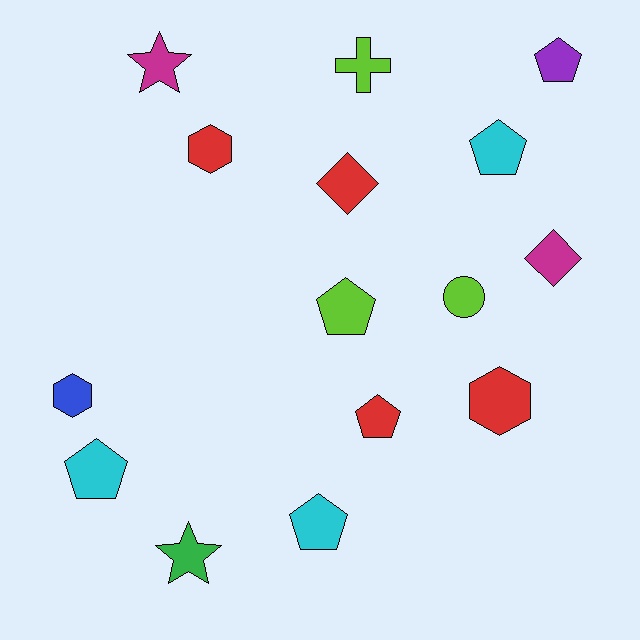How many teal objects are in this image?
There are no teal objects.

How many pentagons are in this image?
There are 6 pentagons.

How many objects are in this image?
There are 15 objects.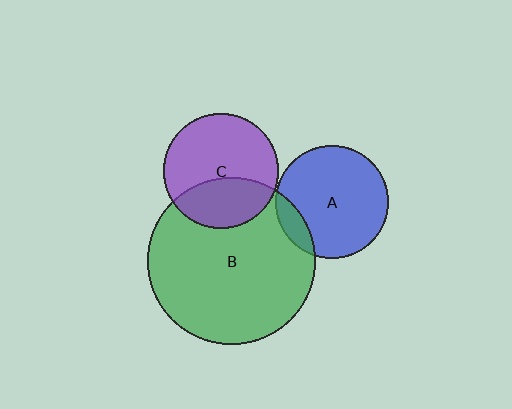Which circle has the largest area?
Circle B (green).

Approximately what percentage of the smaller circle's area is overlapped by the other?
Approximately 35%.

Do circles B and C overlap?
Yes.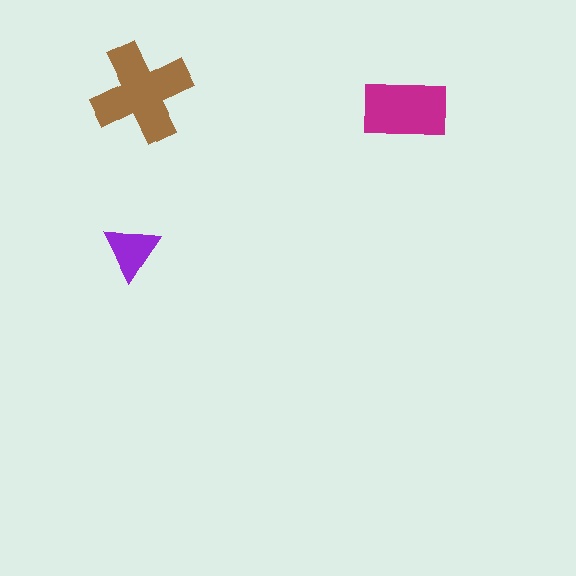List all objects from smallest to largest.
The purple triangle, the magenta rectangle, the brown cross.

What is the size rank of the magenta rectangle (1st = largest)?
2nd.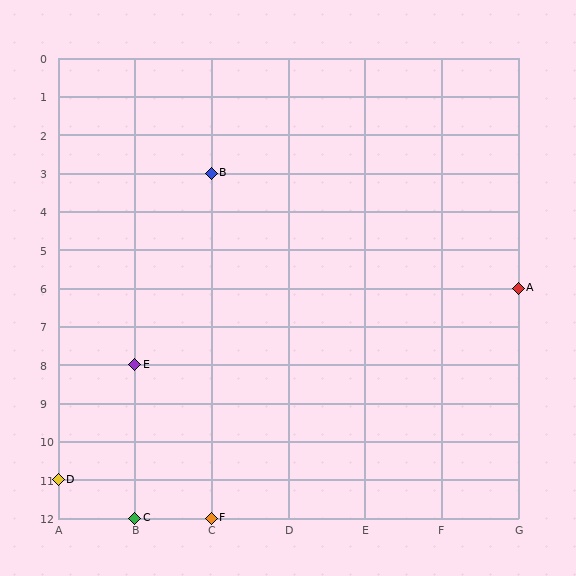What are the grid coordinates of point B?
Point B is at grid coordinates (C, 3).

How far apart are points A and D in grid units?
Points A and D are 6 columns and 5 rows apart (about 7.8 grid units diagonally).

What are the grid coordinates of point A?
Point A is at grid coordinates (G, 6).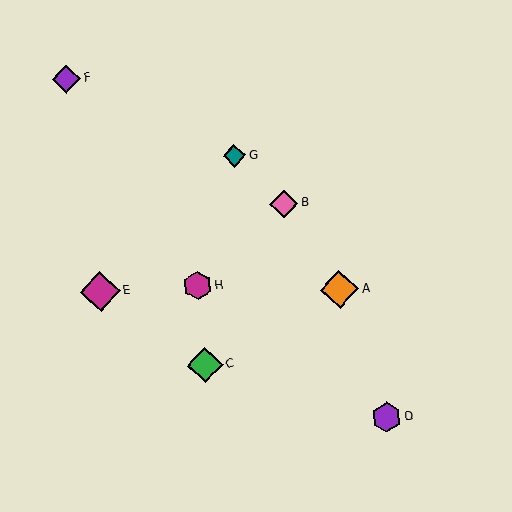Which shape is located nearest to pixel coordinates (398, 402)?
The purple hexagon (labeled D) at (386, 417) is nearest to that location.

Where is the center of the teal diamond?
The center of the teal diamond is at (235, 156).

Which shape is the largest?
The magenta diamond (labeled E) is the largest.